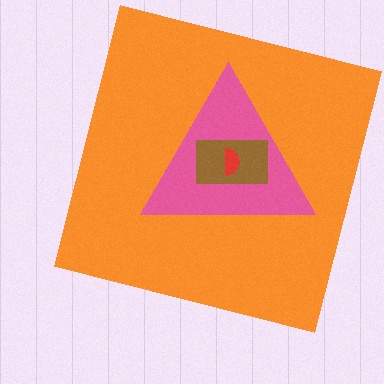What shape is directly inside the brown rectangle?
The red semicircle.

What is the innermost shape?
The red semicircle.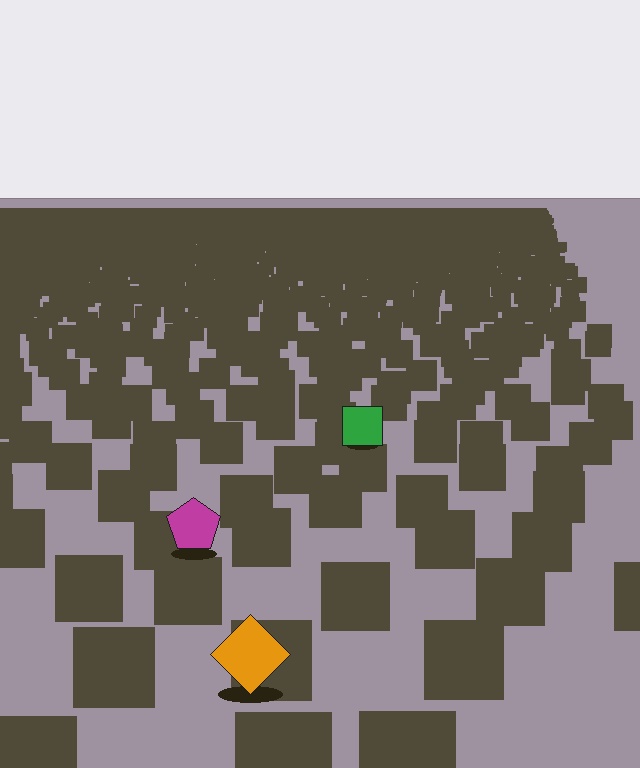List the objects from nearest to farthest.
From nearest to farthest: the orange diamond, the magenta pentagon, the green square.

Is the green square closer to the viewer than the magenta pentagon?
No. The magenta pentagon is closer — you can tell from the texture gradient: the ground texture is coarser near it.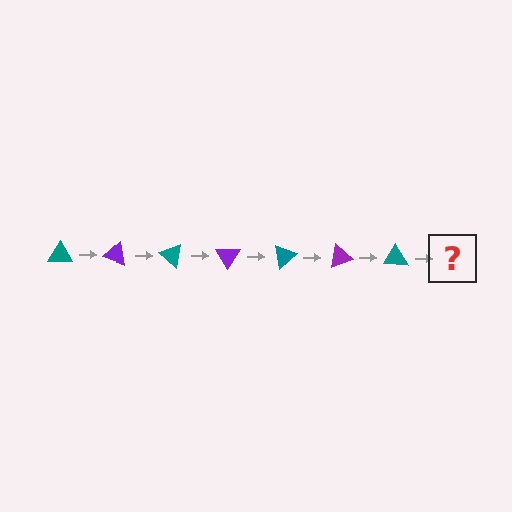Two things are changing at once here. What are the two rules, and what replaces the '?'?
The two rules are that it rotates 20 degrees each step and the color cycles through teal and purple. The '?' should be a purple triangle, rotated 140 degrees from the start.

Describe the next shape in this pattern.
It should be a purple triangle, rotated 140 degrees from the start.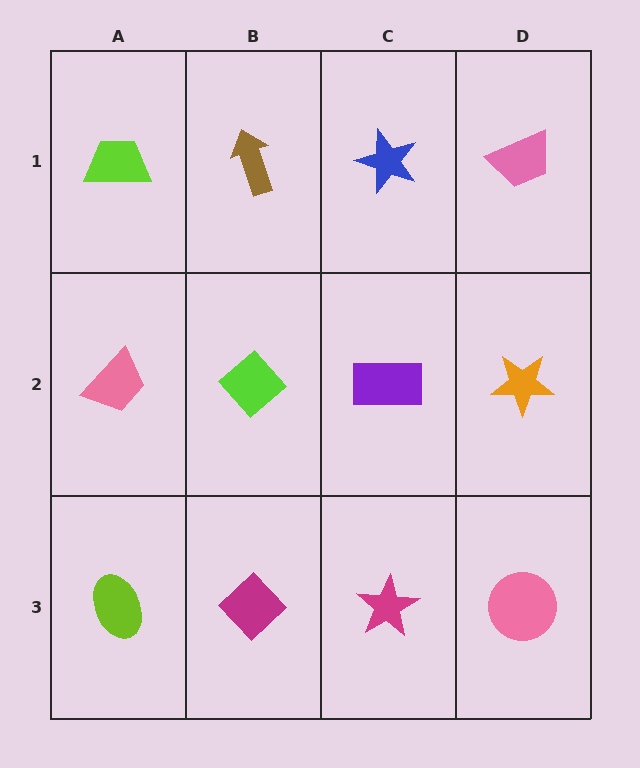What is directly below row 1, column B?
A lime diamond.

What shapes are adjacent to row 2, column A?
A lime trapezoid (row 1, column A), a lime ellipse (row 3, column A), a lime diamond (row 2, column B).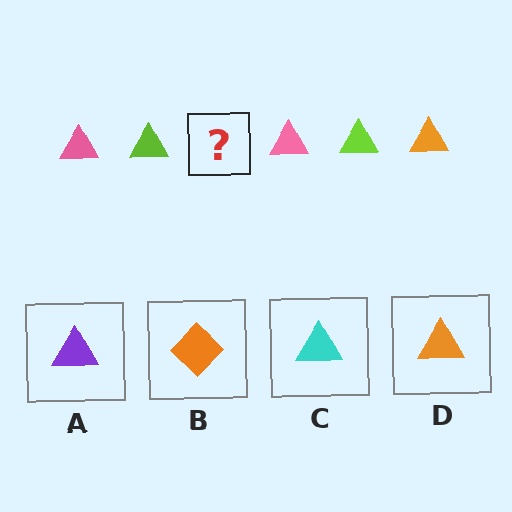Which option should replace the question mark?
Option D.